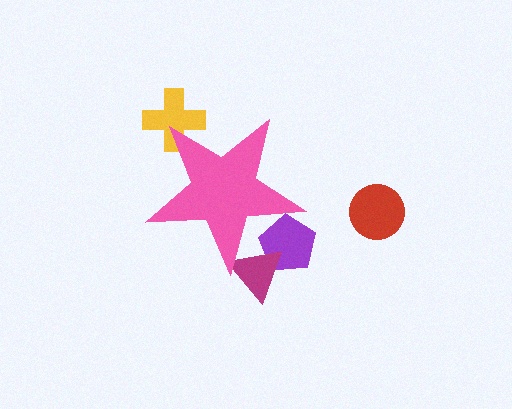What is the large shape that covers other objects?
A pink star.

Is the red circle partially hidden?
No, the red circle is fully visible.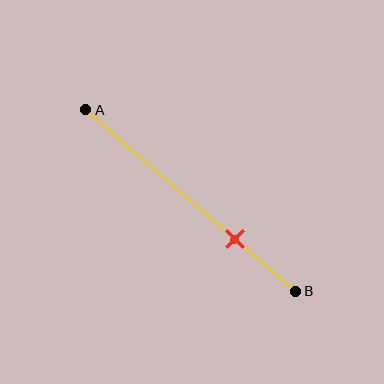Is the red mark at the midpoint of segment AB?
No, the mark is at about 70% from A, not at the 50% midpoint.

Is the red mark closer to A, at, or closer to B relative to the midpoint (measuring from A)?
The red mark is closer to point B than the midpoint of segment AB.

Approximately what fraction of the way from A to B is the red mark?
The red mark is approximately 70% of the way from A to B.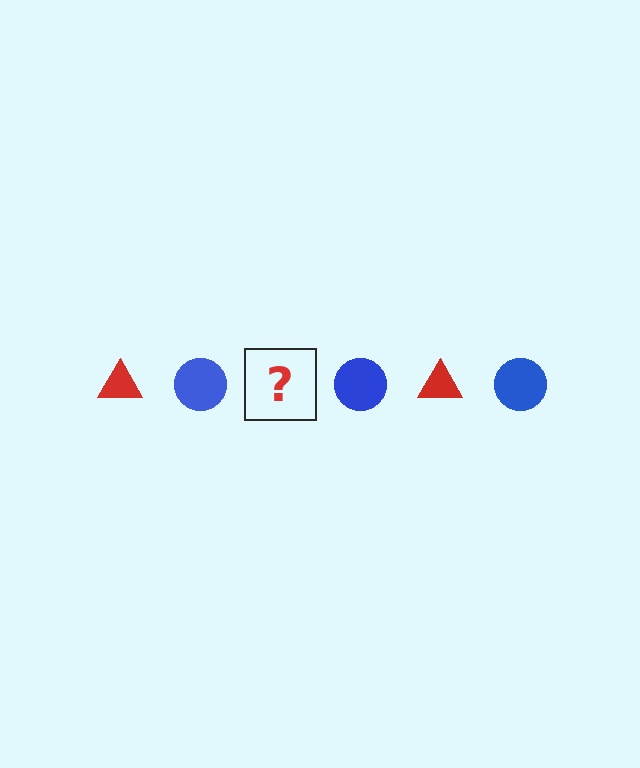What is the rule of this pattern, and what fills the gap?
The rule is that the pattern alternates between red triangle and blue circle. The gap should be filled with a red triangle.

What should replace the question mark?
The question mark should be replaced with a red triangle.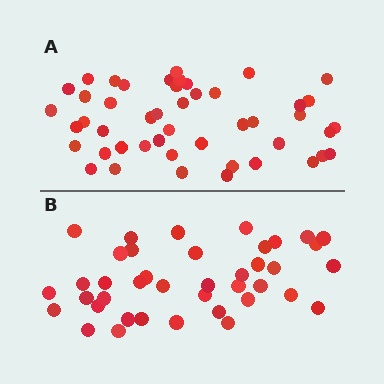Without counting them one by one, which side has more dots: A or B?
Region A (the top region) has more dots.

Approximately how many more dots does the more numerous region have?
Region A has roughly 8 or so more dots than region B.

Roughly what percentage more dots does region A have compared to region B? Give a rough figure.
About 20% more.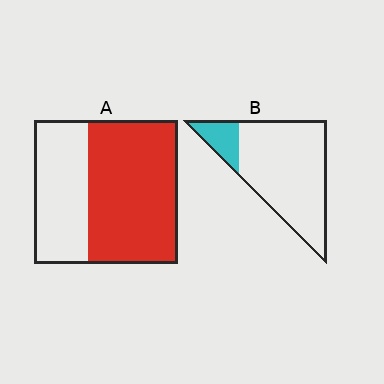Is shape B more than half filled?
No.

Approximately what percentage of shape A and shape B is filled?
A is approximately 60% and B is approximately 15%.